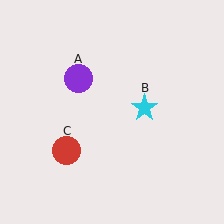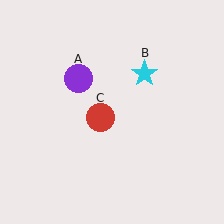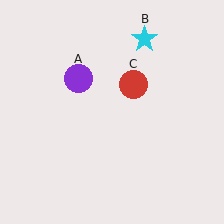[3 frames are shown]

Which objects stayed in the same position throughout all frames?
Purple circle (object A) remained stationary.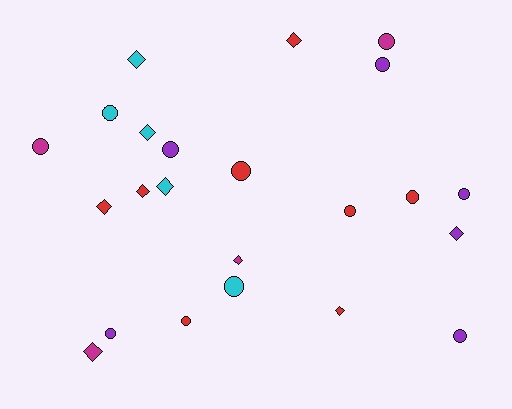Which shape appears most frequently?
Circle, with 13 objects.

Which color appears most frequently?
Red, with 8 objects.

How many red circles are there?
There are 4 red circles.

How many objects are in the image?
There are 23 objects.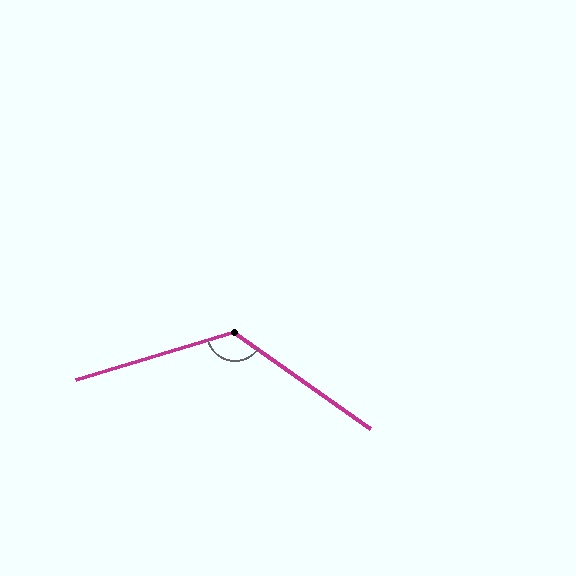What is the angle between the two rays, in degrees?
Approximately 128 degrees.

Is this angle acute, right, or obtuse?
It is obtuse.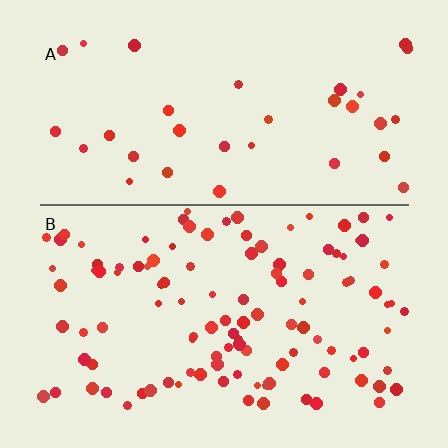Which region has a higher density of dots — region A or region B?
B (the bottom).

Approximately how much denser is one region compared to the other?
Approximately 3.2× — region B over region A.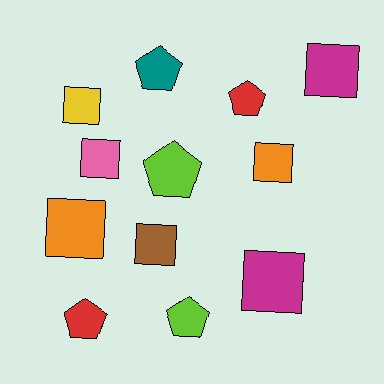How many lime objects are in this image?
There are 2 lime objects.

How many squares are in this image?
There are 7 squares.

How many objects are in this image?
There are 12 objects.